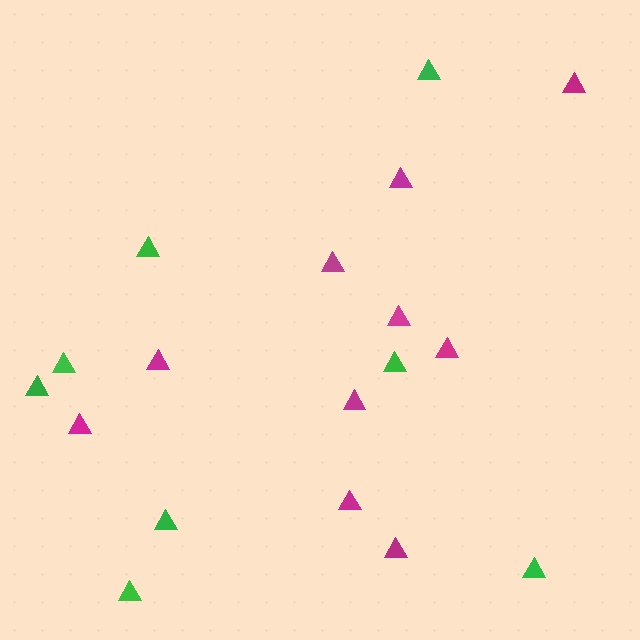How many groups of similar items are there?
There are 2 groups: one group of green triangles (8) and one group of magenta triangles (10).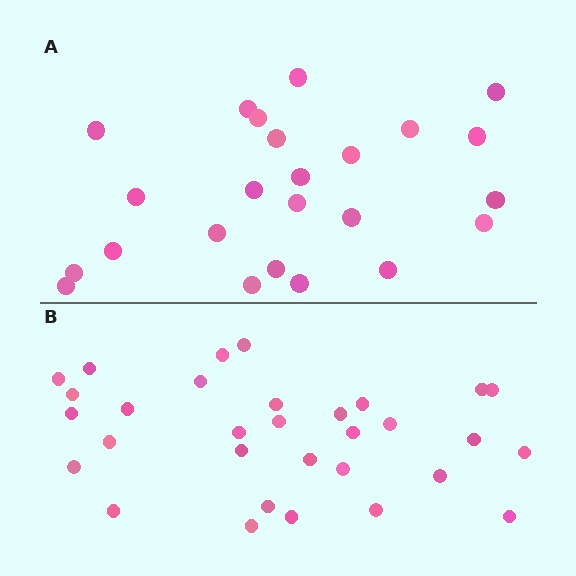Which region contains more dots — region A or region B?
Region B (the bottom region) has more dots.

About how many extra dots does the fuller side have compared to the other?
Region B has roughly 8 or so more dots than region A.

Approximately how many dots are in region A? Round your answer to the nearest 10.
About 20 dots. (The exact count is 24, which rounds to 20.)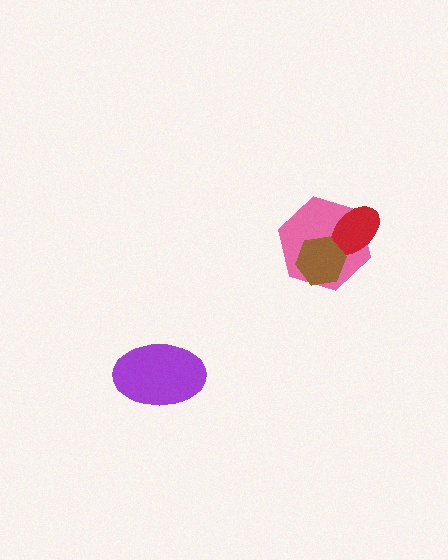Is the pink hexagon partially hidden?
Yes, it is partially covered by another shape.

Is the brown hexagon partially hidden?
No, no other shape covers it.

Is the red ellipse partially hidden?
Yes, it is partially covered by another shape.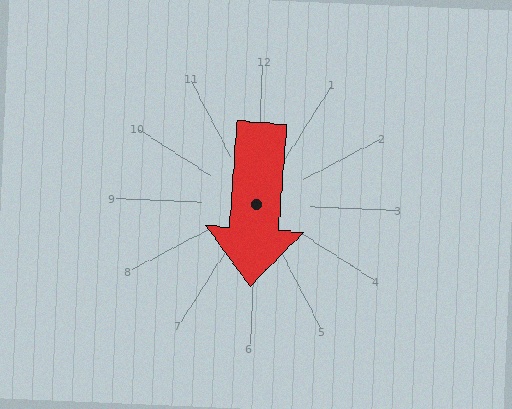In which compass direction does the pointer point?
South.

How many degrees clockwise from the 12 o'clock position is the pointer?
Approximately 182 degrees.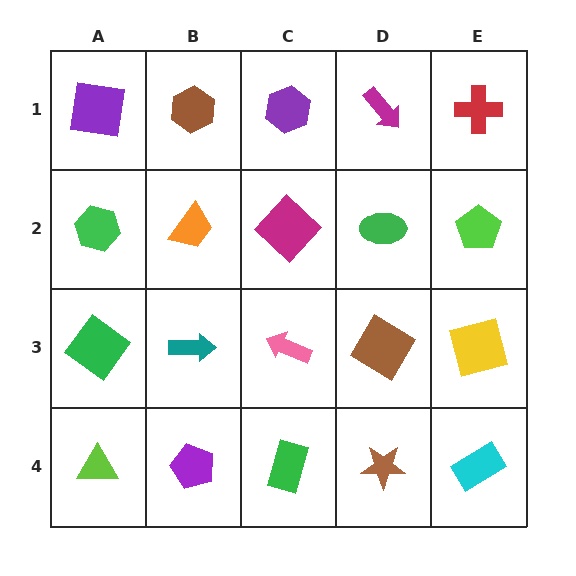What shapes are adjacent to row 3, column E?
A lime pentagon (row 2, column E), a cyan rectangle (row 4, column E), a brown diamond (row 3, column D).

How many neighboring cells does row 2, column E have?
3.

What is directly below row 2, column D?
A brown diamond.